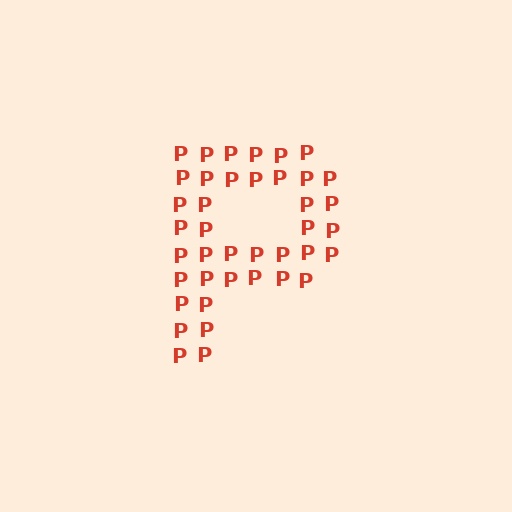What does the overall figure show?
The overall figure shows the letter P.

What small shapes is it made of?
It is made of small letter P's.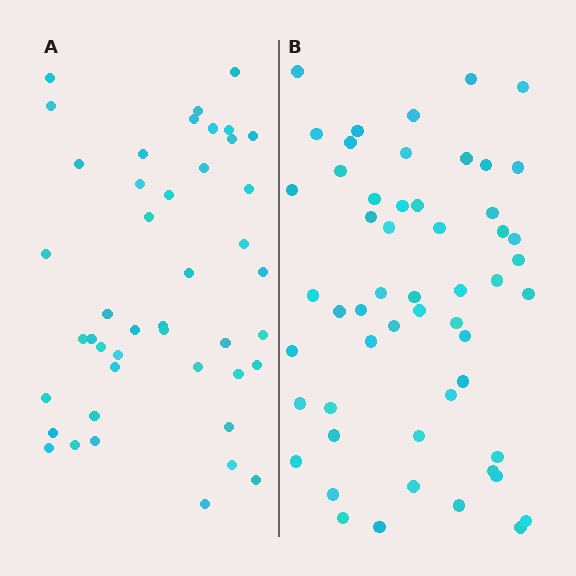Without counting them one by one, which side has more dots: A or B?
Region B (the right region) has more dots.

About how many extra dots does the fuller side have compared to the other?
Region B has roughly 10 or so more dots than region A.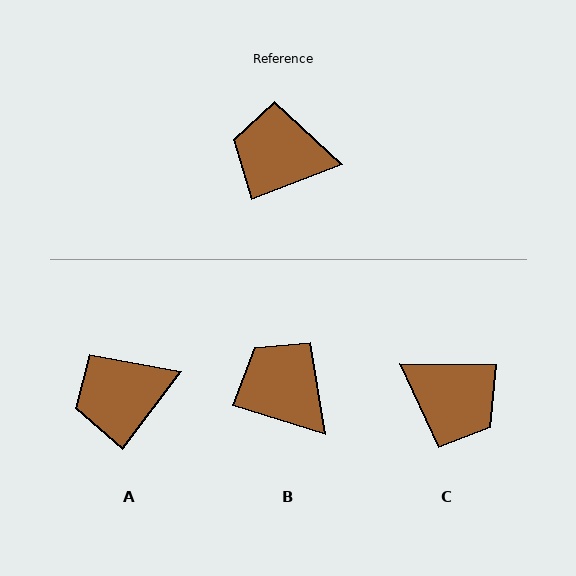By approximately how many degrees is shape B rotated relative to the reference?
Approximately 38 degrees clockwise.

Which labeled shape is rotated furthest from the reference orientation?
C, about 158 degrees away.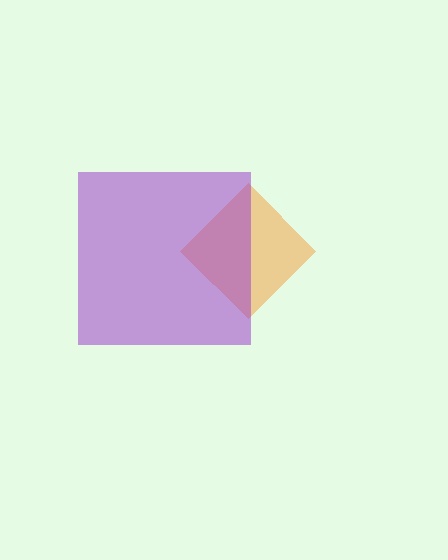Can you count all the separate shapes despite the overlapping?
Yes, there are 2 separate shapes.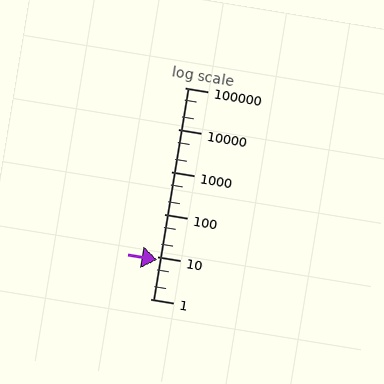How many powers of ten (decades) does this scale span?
The scale spans 5 decades, from 1 to 100000.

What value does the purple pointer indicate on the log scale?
The pointer indicates approximately 8.5.